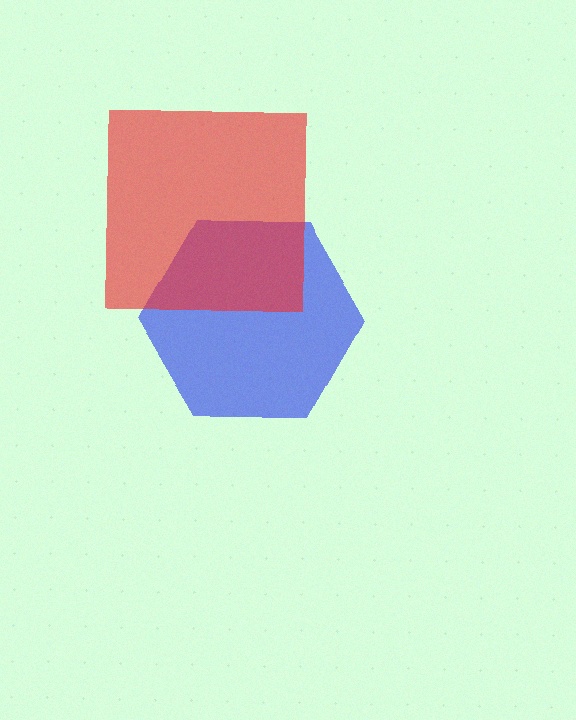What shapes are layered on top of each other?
The layered shapes are: a blue hexagon, a red square.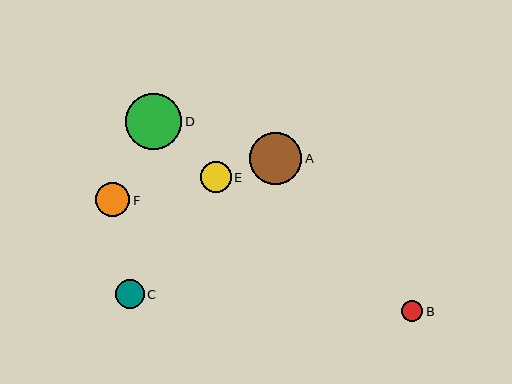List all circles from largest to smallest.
From largest to smallest: D, A, F, E, C, B.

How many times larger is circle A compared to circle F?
Circle A is approximately 1.5 times the size of circle F.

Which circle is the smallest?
Circle B is the smallest with a size of approximately 21 pixels.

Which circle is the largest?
Circle D is the largest with a size of approximately 56 pixels.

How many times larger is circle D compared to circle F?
Circle D is approximately 1.6 times the size of circle F.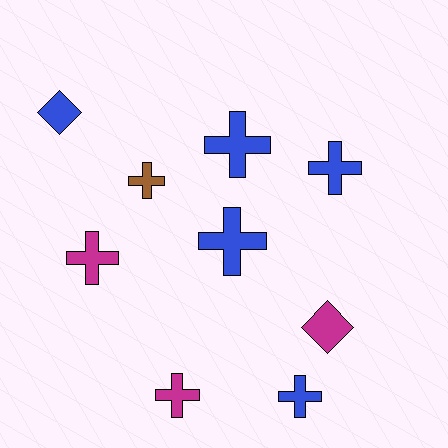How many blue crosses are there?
There are 4 blue crosses.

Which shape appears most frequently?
Cross, with 7 objects.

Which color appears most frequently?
Blue, with 5 objects.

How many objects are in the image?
There are 9 objects.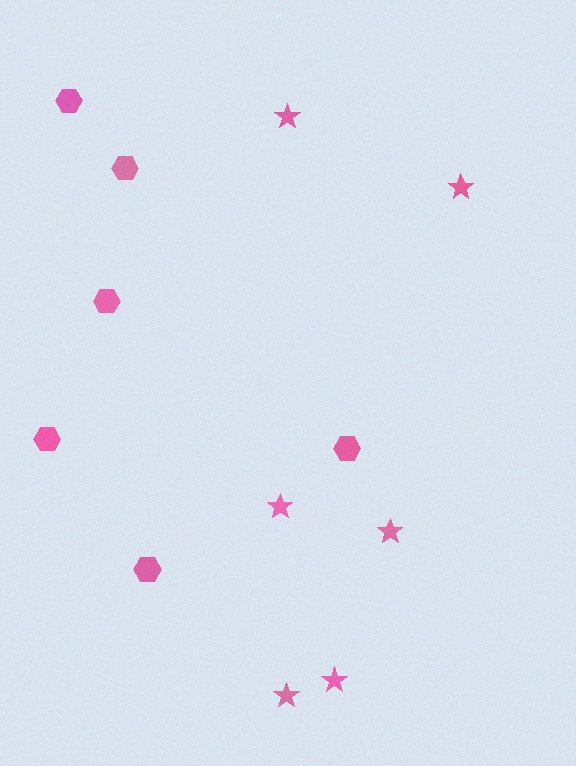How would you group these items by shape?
There are 2 groups: one group of stars (6) and one group of hexagons (6).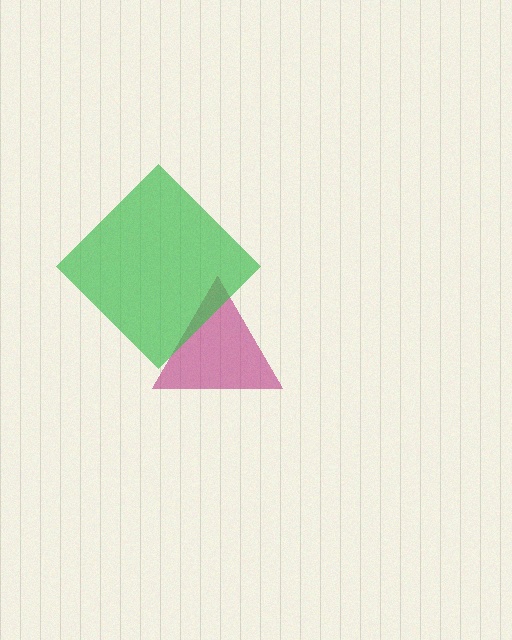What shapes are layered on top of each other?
The layered shapes are: a magenta triangle, a green diamond.